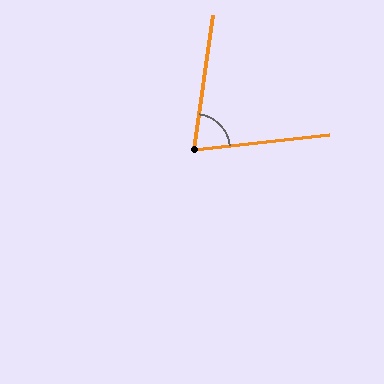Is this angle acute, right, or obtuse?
It is acute.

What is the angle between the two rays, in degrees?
Approximately 76 degrees.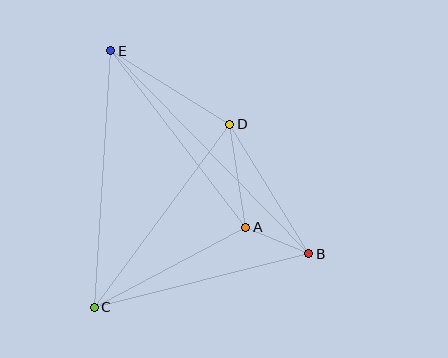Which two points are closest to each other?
Points A and B are closest to each other.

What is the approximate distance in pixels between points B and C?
The distance between B and C is approximately 221 pixels.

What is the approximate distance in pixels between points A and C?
The distance between A and C is approximately 171 pixels.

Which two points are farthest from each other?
Points B and E are farthest from each other.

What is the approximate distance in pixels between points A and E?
The distance between A and E is approximately 222 pixels.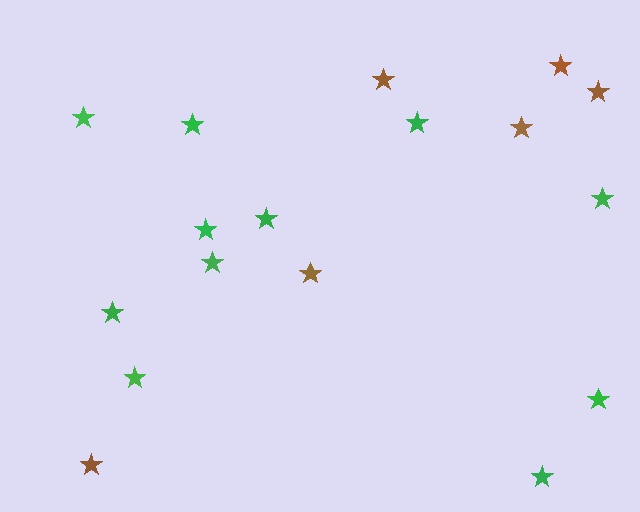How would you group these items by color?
There are 2 groups: one group of brown stars (6) and one group of green stars (11).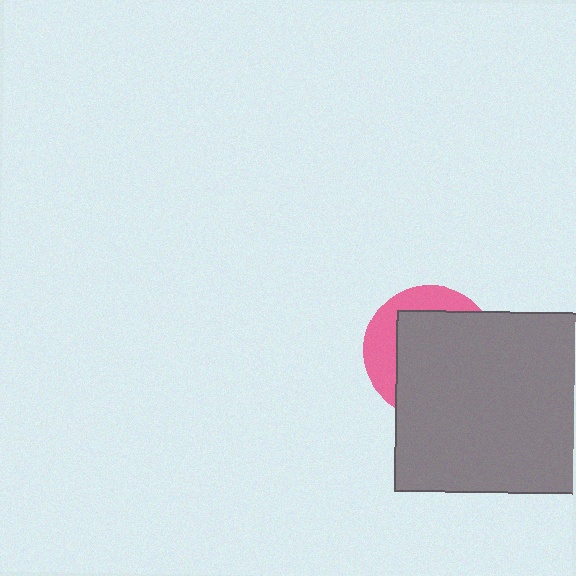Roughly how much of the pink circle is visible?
A small part of it is visible (roughly 31%).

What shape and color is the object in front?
The object in front is a gray square.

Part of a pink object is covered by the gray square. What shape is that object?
It is a circle.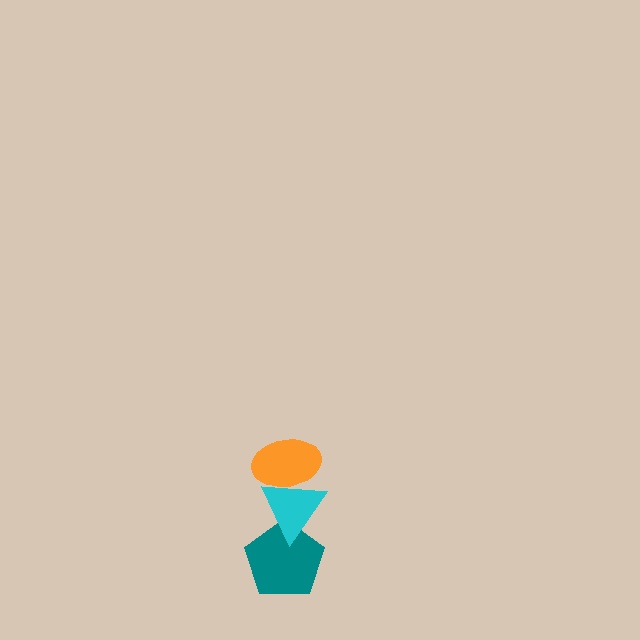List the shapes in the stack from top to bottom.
From top to bottom: the orange ellipse, the cyan triangle, the teal pentagon.